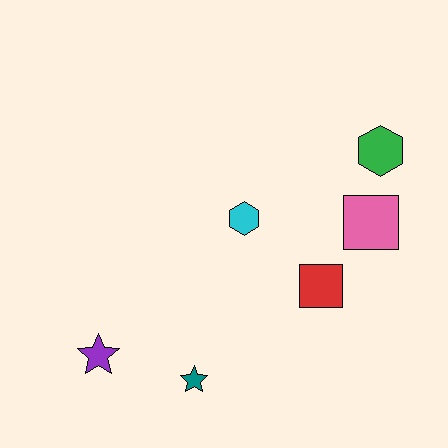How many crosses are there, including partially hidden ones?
There are no crosses.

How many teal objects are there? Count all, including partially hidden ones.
There is 1 teal object.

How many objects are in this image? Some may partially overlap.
There are 6 objects.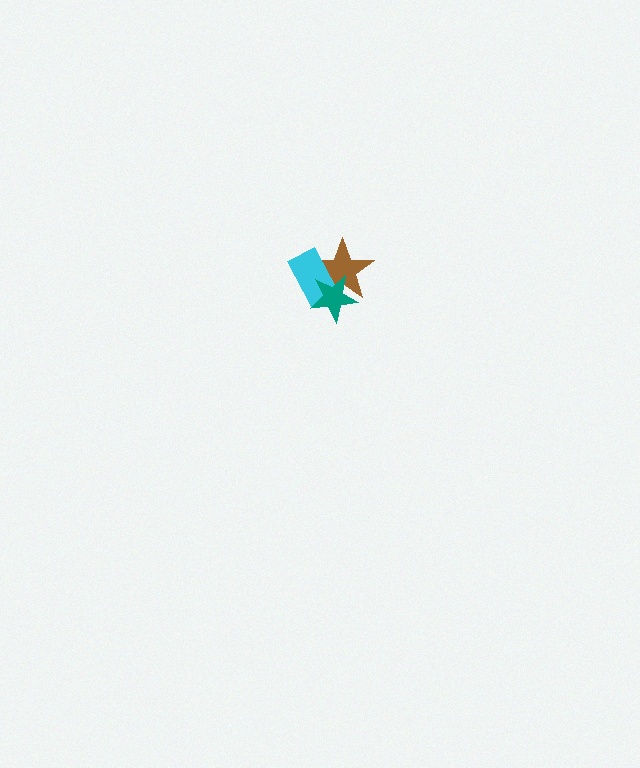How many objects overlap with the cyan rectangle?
2 objects overlap with the cyan rectangle.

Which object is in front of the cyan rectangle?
The teal star is in front of the cyan rectangle.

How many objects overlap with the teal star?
2 objects overlap with the teal star.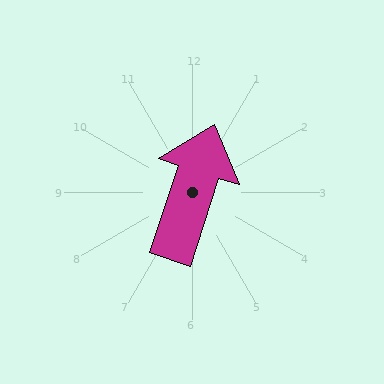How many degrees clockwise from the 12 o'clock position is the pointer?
Approximately 18 degrees.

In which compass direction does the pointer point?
North.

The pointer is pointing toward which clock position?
Roughly 1 o'clock.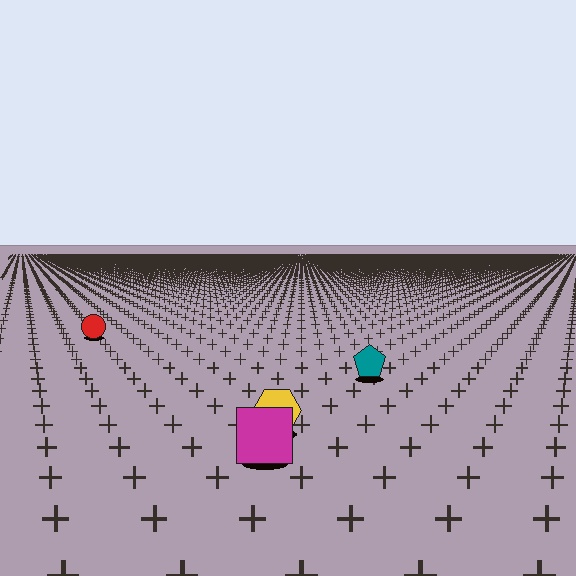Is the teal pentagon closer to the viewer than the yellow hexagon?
No. The yellow hexagon is closer — you can tell from the texture gradient: the ground texture is coarser near it.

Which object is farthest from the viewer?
The red circle is farthest from the viewer. It appears smaller and the ground texture around it is denser.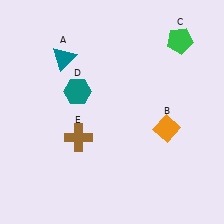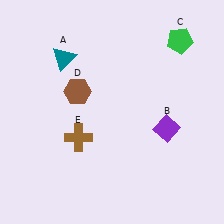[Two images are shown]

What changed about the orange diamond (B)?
In Image 1, B is orange. In Image 2, it changed to purple.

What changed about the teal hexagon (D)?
In Image 1, D is teal. In Image 2, it changed to brown.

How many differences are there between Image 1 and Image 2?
There are 2 differences between the two images.